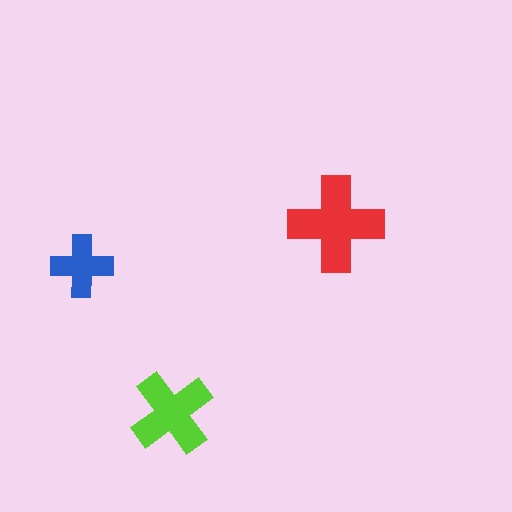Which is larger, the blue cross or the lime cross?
The lime one.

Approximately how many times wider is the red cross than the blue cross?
About 1.5 times wider.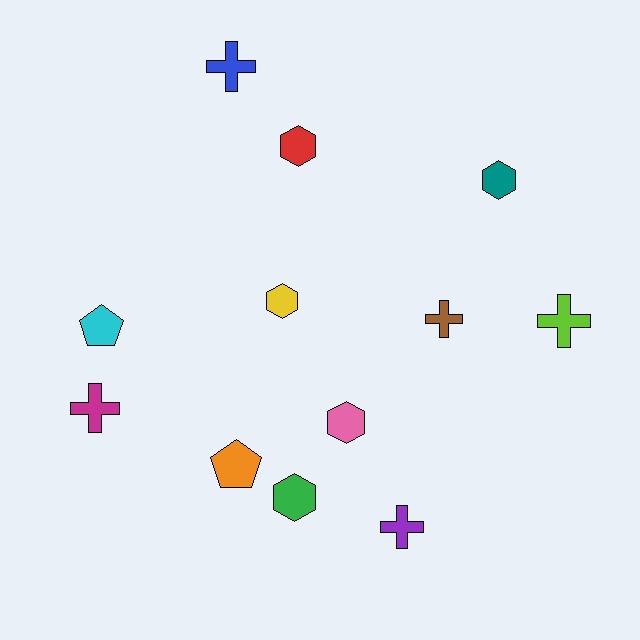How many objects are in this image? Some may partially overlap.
There are 12 objects.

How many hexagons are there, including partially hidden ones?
There are 5 hexagons.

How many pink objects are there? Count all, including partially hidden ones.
There is 1 pink object.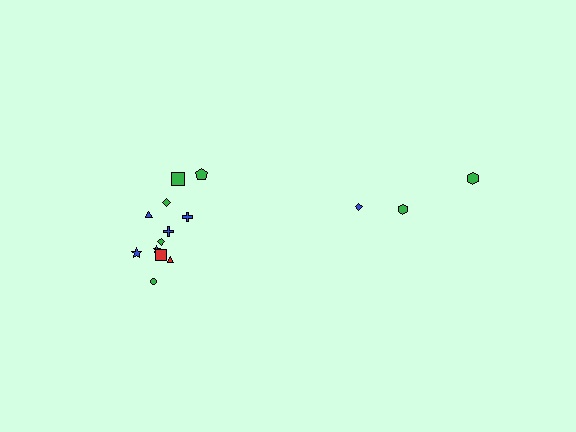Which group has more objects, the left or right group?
The left group.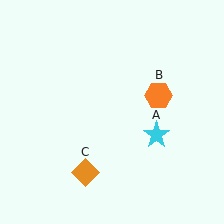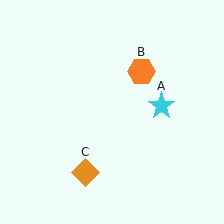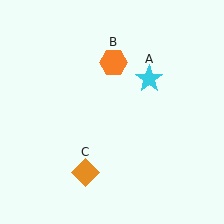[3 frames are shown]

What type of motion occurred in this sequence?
The cyan star (object A), orange hexagon (object B) rotated counterclockwise around the center of the scene.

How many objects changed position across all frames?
2 objects changed position: cyan star (object A), orange hexagon (object B).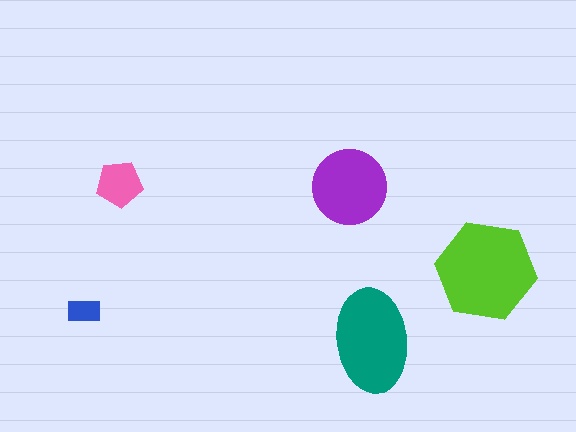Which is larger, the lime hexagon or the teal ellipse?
The lime hexagon.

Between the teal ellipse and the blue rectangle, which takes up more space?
The teal ellipse.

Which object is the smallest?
The blue rectangle.